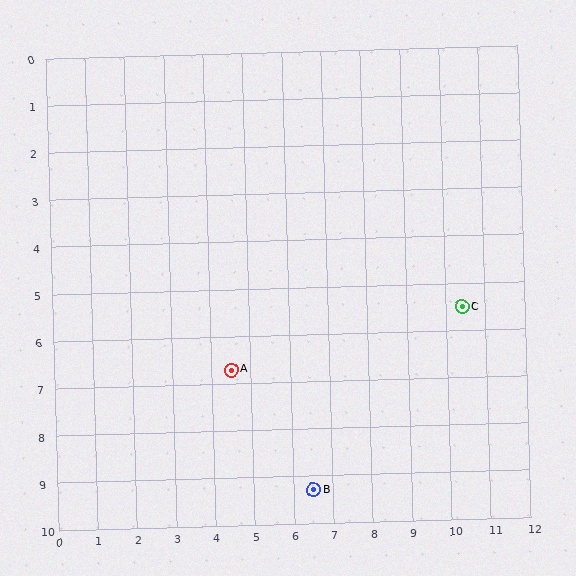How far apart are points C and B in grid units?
Points C and B are about 5.4 grid units apart.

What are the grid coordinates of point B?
Point B is at approximately (6.5, 9.3).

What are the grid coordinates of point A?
Point A is at approximately (4.5, 6.7).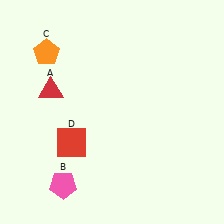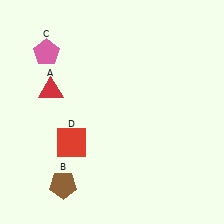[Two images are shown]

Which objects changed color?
B changed from pink to brown. C changed from orange to pink.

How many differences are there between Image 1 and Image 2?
There are 2 differences between the two images.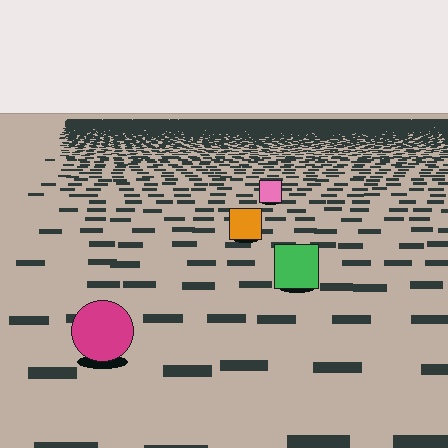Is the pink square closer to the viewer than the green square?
No. The green square is closer — you can tell from the texture gradient: the ground texture is coarser near it.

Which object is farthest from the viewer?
The pink square is farthest from the viewer. It appears smaller and the ground texture around it is denser.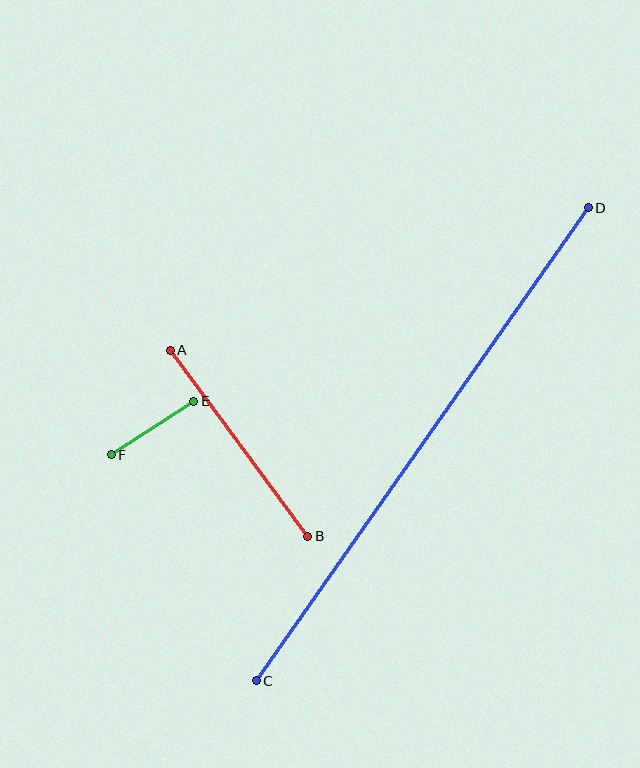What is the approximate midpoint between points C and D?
The midpoint is at approximately (422, 444) pixels.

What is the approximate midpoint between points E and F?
The midpoint is at approximately (152, 428) pixels.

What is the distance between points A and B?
The distance is approximately 231 pixels.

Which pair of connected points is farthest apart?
Points C and D are farthest apart.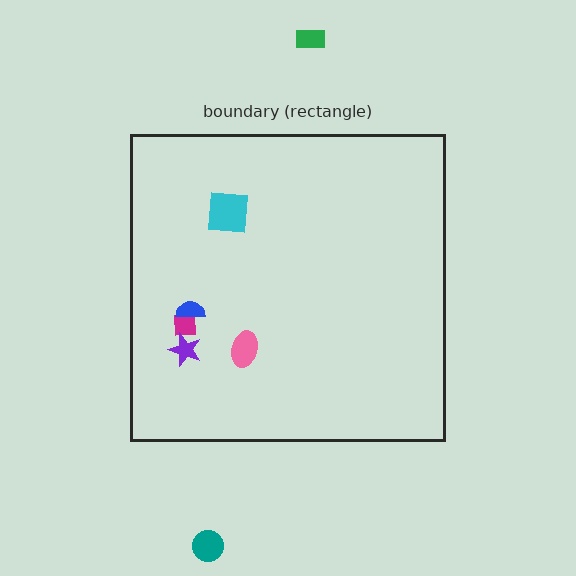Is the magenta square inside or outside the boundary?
Inside.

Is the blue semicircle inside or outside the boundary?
Inside.